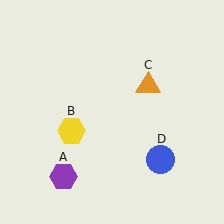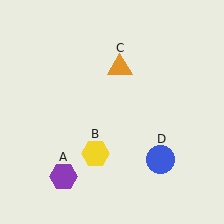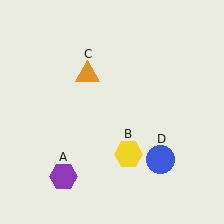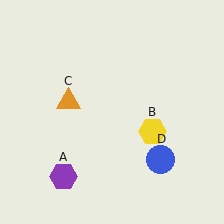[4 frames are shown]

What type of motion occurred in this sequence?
The yellow hexagon (object B), orange triangle (object C) rotated counterclockwise around the center of the scene.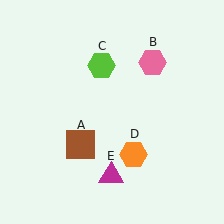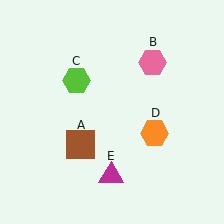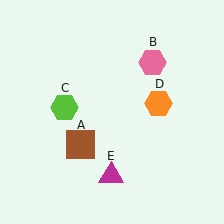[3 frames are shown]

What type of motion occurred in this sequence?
The lime hexagon (object C), orange hexagon (object D) rotated counterclockwise around the center of the scene.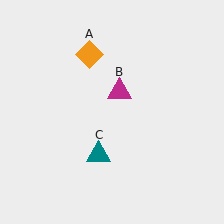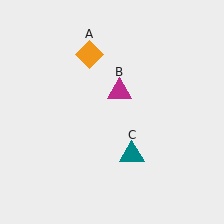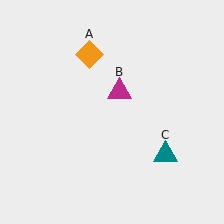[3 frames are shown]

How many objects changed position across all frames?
1 object changed position: teal triangle (object C).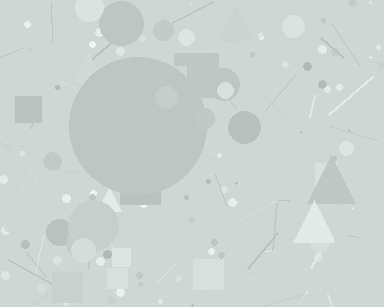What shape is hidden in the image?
A circle is hidden in the image.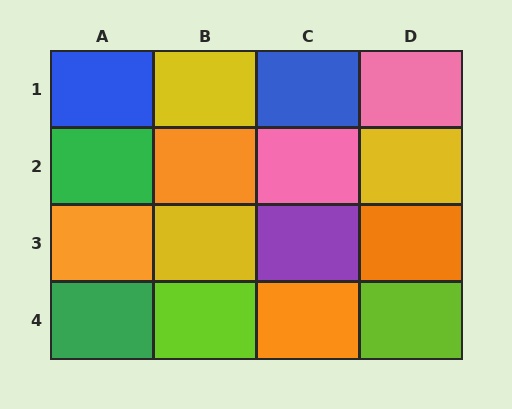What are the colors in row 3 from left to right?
Orange, yellow, purple, orange.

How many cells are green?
2 cells are green.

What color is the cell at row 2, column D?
Yellow.